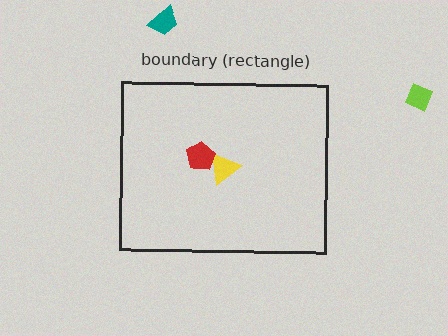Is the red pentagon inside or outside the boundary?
Inside.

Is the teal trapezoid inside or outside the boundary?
Outside.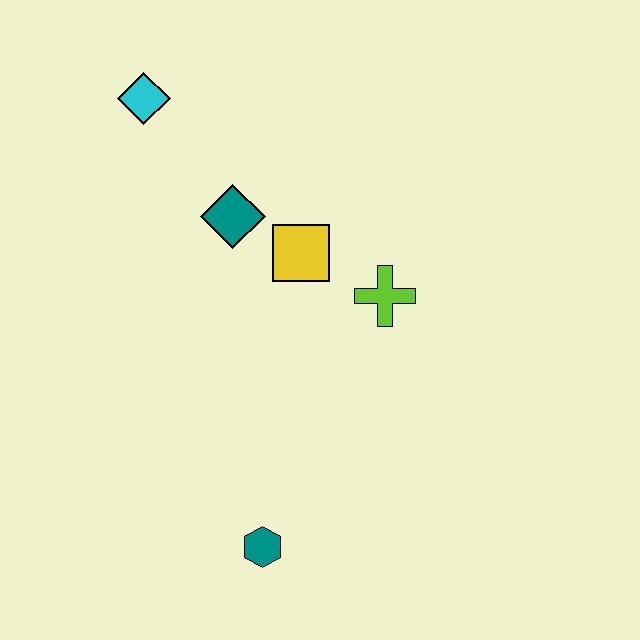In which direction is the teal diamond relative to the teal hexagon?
The teal diamond is above the teal hexagon.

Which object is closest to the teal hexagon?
The lime cross is closest to the teal hexagon.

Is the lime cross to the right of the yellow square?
Yes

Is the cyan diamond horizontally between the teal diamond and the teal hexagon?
No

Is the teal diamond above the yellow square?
Yes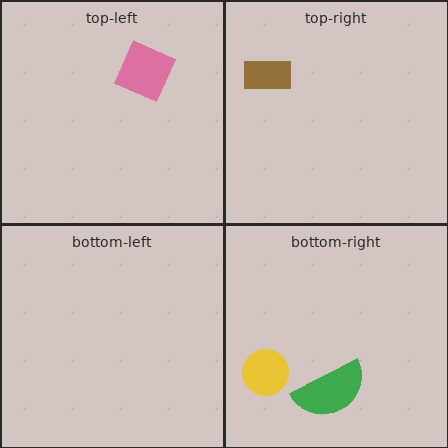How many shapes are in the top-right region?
1.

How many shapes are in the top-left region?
1.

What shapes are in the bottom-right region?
The green semicircle, the yellow circle.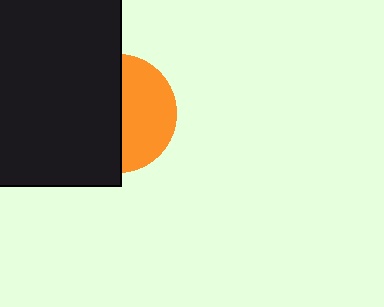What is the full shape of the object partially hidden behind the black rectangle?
The partially hidden object is an orange circle.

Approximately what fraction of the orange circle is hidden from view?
Roughly 54% of the orange circle is hidden behind the black rectangle.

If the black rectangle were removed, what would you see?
You would see the complete orange circle.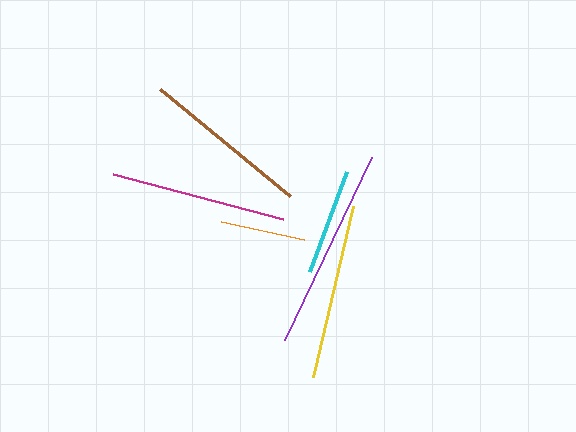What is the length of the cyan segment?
The cyan segment is approximately 106 pixels long.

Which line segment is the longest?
The purple line is the longest at approximately 203 pixels.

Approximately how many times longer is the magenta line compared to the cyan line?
The magenta line is approximately 1.7 times the length of the cyan line.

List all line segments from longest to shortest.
From longest to shortest: purple, yellow, magenta, brown, cyan, orange.